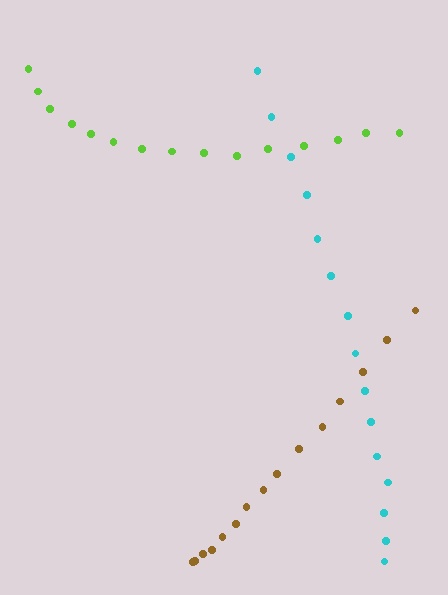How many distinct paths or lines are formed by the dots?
There are 3 distinct paths.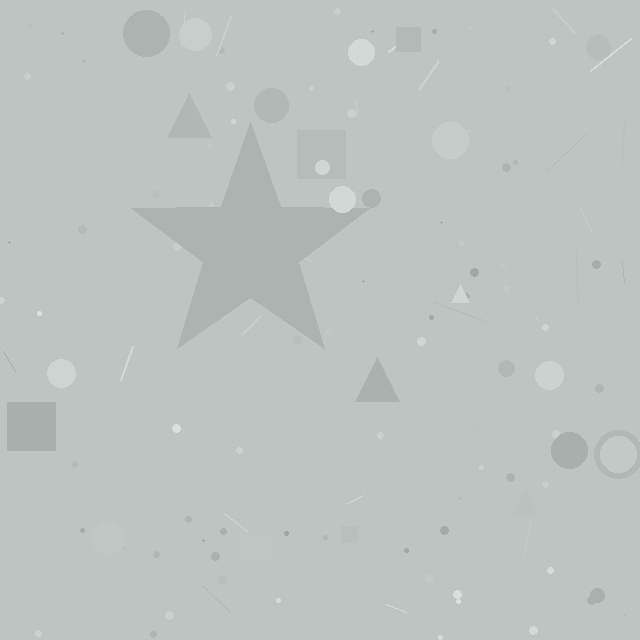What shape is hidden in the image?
A star is hidden in the image.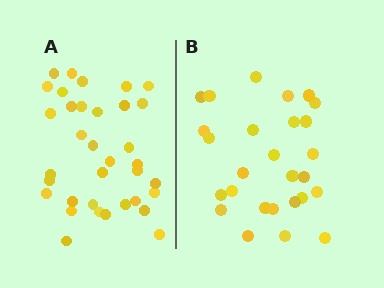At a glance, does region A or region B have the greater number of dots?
Region A (the left region) has more dots.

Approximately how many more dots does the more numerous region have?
Region A has roughly 8 or so more dots than region B.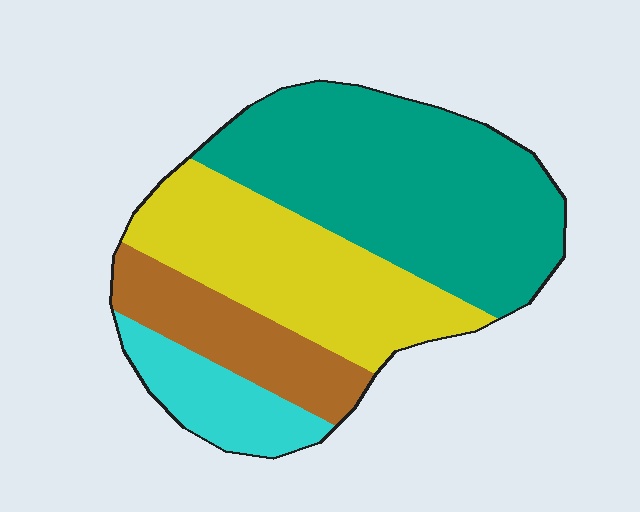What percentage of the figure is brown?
Brown covers 15% of the figure.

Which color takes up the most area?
Teal, at roughly 45%.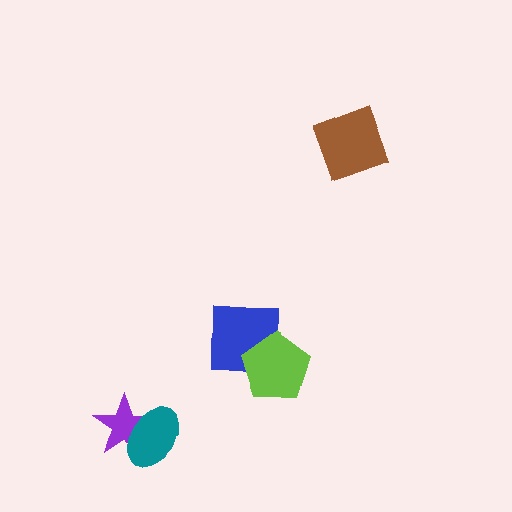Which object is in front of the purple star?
The teal ellipse is in front of the purple star.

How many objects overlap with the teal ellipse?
1 object overlaps with the teal ellipse.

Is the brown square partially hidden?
No, no other shape covers it.